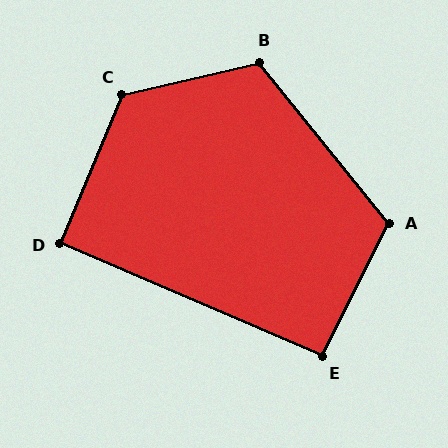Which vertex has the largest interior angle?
C, at approximately 125 degrees.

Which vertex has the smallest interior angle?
D, at approximately 91 degrees.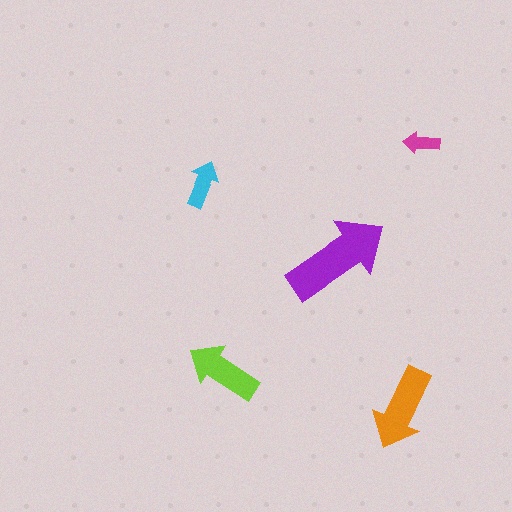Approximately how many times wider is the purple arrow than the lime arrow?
About 1.5 times wider.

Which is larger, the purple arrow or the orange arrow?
The purple one.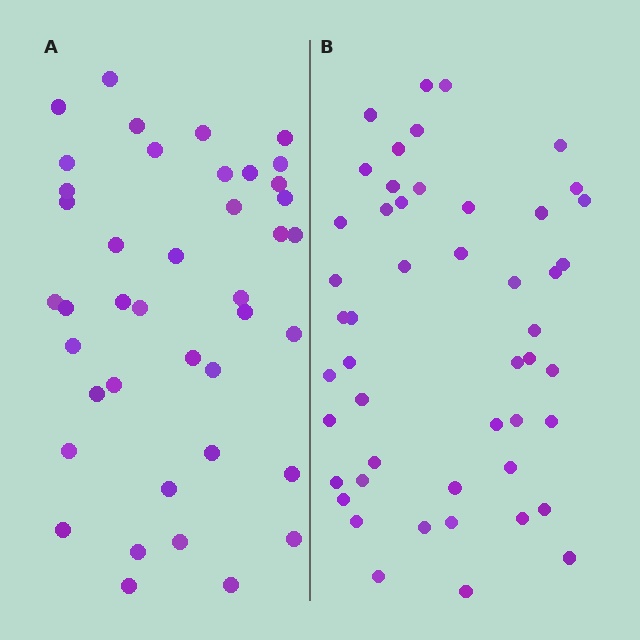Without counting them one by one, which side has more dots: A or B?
Region B (the right region) has more dots.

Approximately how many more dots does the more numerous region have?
Region B has roughly 8 or so more dots than region A.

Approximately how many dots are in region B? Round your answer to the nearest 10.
About 50 dots. (The exact count is 49, which rounds to 50.)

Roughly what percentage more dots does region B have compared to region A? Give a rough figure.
About 20% more.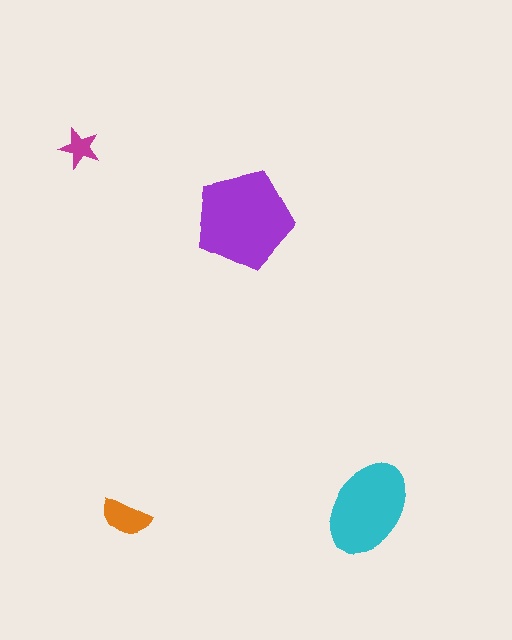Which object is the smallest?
The magenta star.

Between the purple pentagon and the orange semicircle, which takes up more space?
The purple pentagon.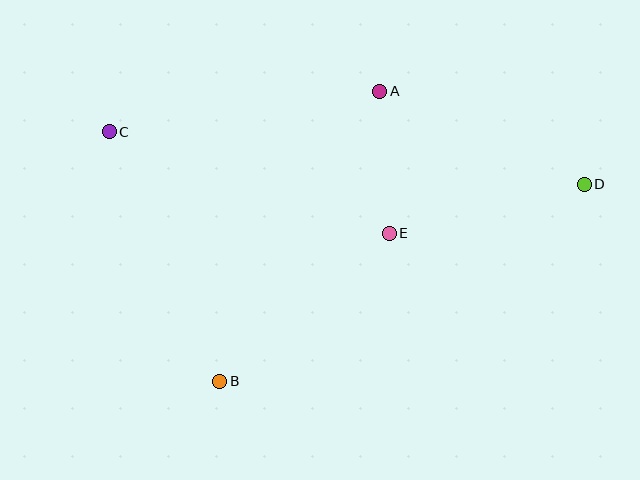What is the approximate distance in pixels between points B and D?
The distance between B and D is approximately 414 pixels.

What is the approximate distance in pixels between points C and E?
The distance between C and E is approximately 298 pixels.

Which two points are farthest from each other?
Points C and D are farthest from each other.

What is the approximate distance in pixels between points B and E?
The distance between B and E is approximately 225 pixels.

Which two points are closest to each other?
Points A and E are closest to each other.